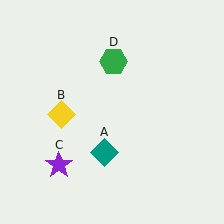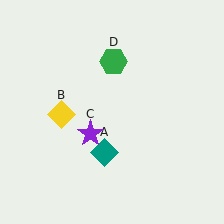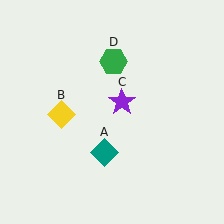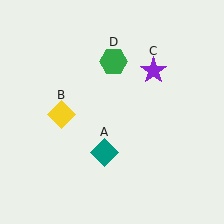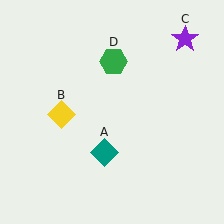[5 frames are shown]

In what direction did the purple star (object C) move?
The purple star (object C) moved up and to the right.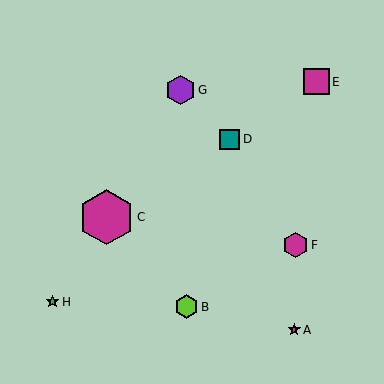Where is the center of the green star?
The center of the green star is at (53, 302).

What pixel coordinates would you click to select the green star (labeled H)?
Click at (53, 302) to select the green star H.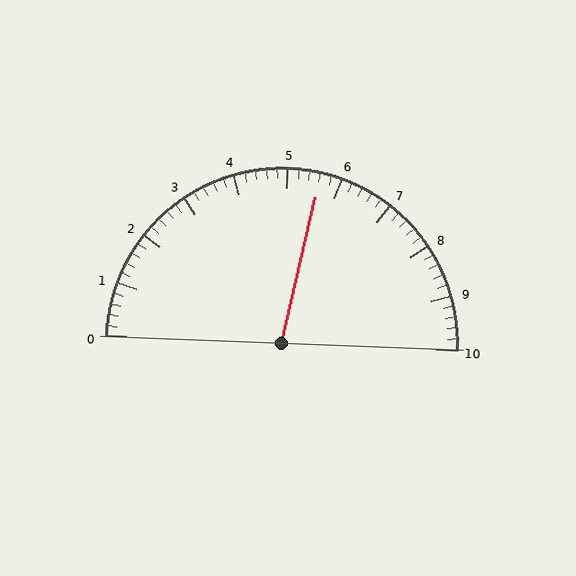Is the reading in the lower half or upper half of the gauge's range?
The reading is in the upper half of the range (0 to 10).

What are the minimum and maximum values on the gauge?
The gauge ranges from 0 to 10.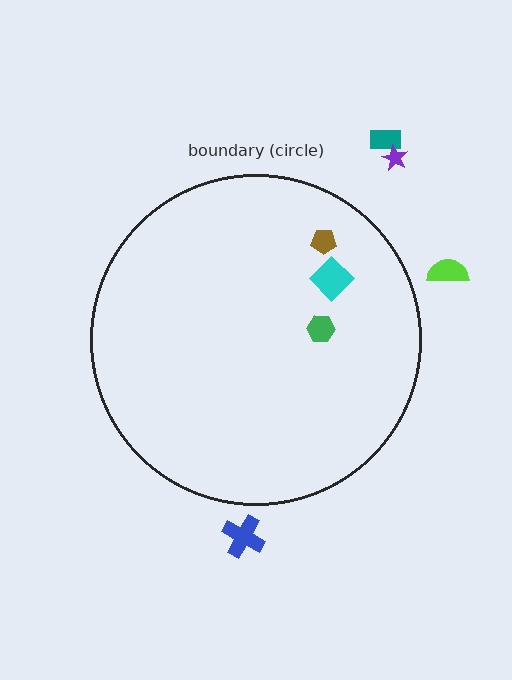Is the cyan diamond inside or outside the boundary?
Inside.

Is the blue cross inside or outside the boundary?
Outside.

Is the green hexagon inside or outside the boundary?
Inside.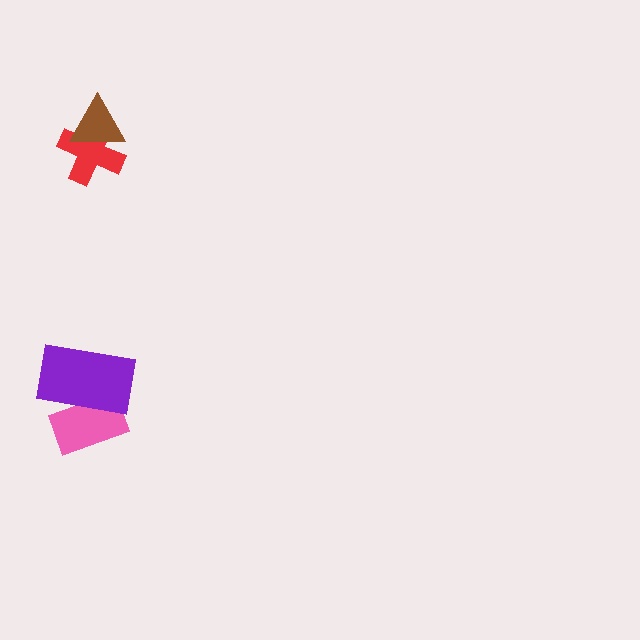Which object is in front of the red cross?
The brown triangle is in front of the red cross.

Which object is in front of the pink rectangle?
The purple rectangle is in front of the pink rectangle.